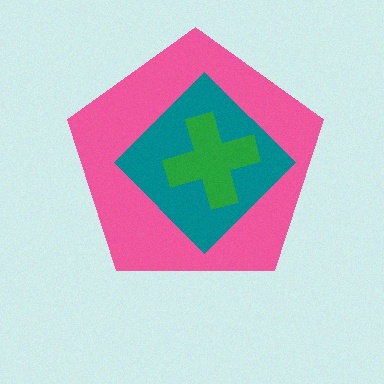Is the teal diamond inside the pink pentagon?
Yes.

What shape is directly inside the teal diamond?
The green cross.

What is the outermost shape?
The pink pentagon.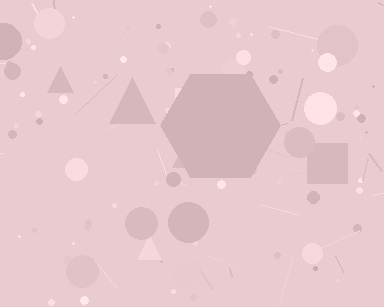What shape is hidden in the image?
A hexagon is hidden in the image.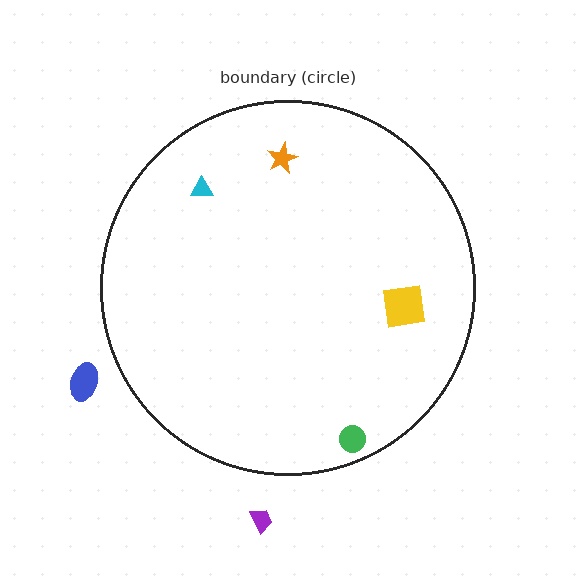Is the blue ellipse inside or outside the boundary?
Outside.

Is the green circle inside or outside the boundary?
Inside.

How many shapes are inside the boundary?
4 inside, 2 outside.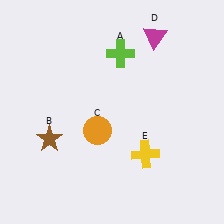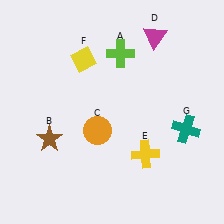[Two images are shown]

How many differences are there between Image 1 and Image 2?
There are 2 differences between the two images.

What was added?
A yellow diamond (F), a teal cross (G) were added in Image 2.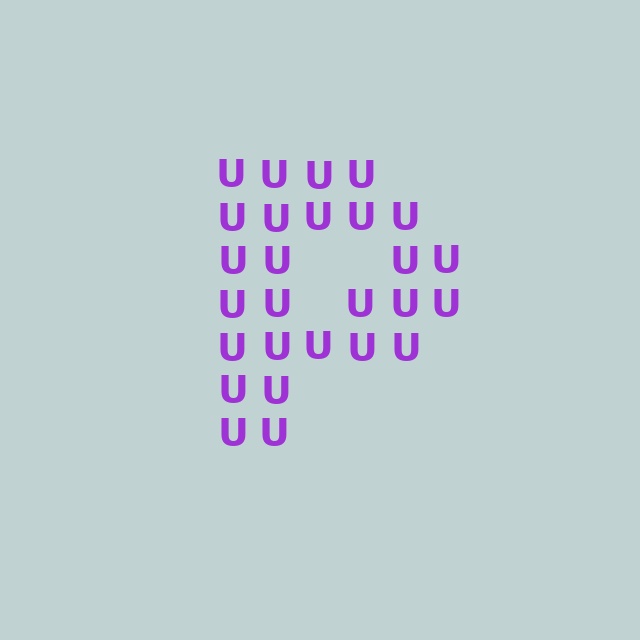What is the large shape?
The large shape is the letter P.